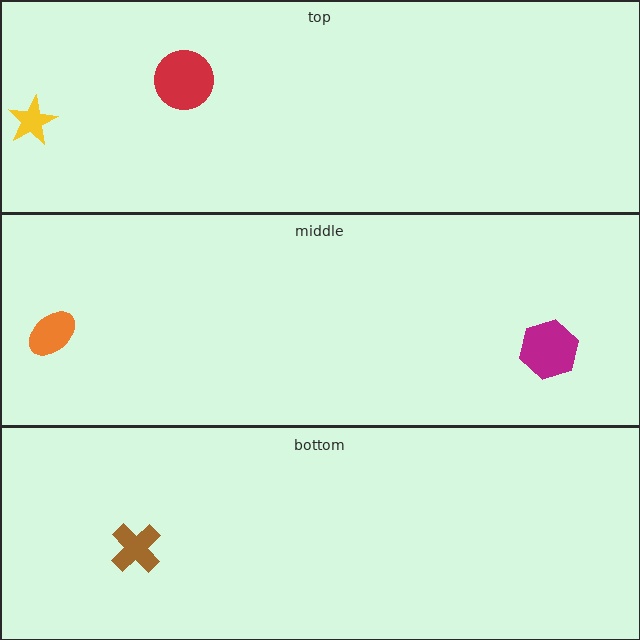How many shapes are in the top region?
2.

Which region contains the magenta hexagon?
The middle region.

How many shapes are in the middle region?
2.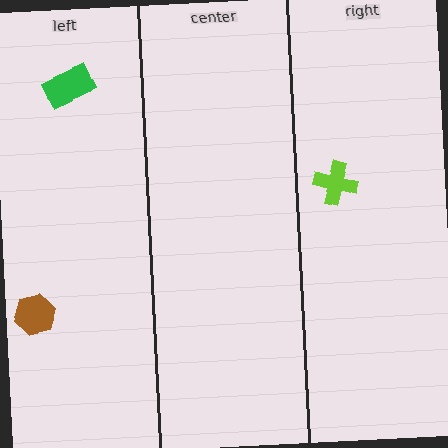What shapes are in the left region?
The brown hexagon, the green rectangle.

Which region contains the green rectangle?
The left region.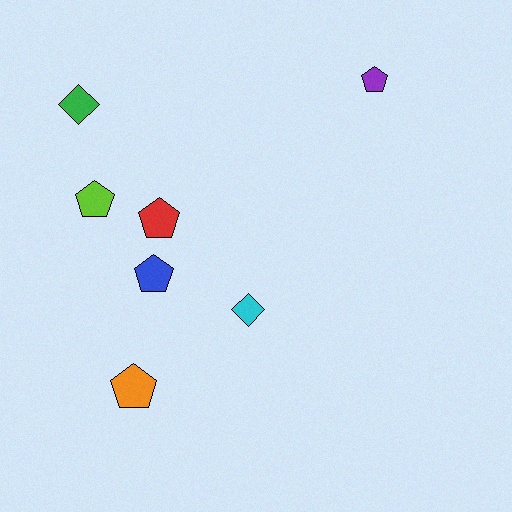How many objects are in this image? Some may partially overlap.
There are 7 objects.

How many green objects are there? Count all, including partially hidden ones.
There is 1 green object.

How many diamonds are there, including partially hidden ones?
There are 2 diamonds.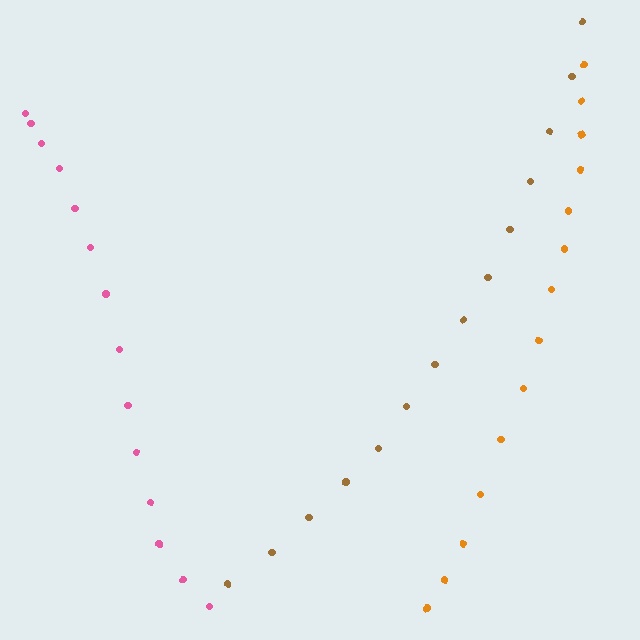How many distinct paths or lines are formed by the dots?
There are 3 distinct paths.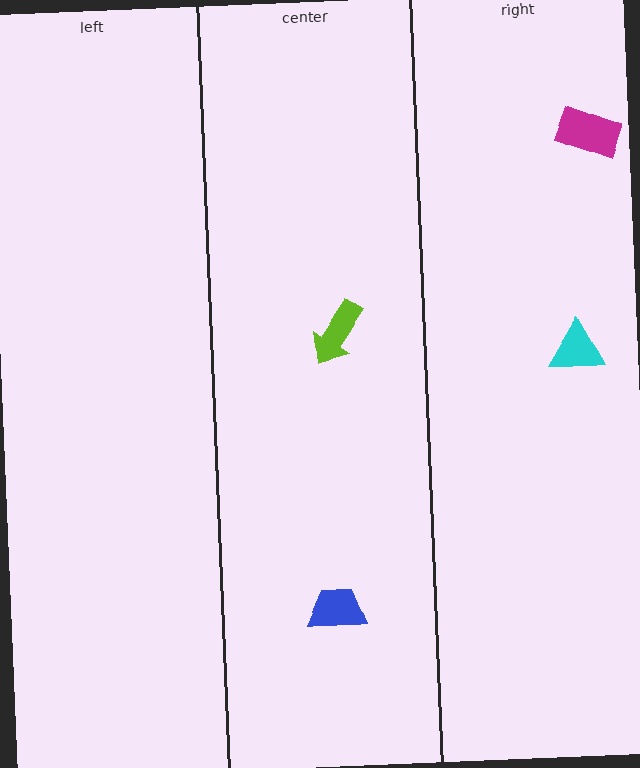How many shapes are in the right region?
2.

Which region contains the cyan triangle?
The right region.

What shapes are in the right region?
The cyan triangle, the magenta rectangle.